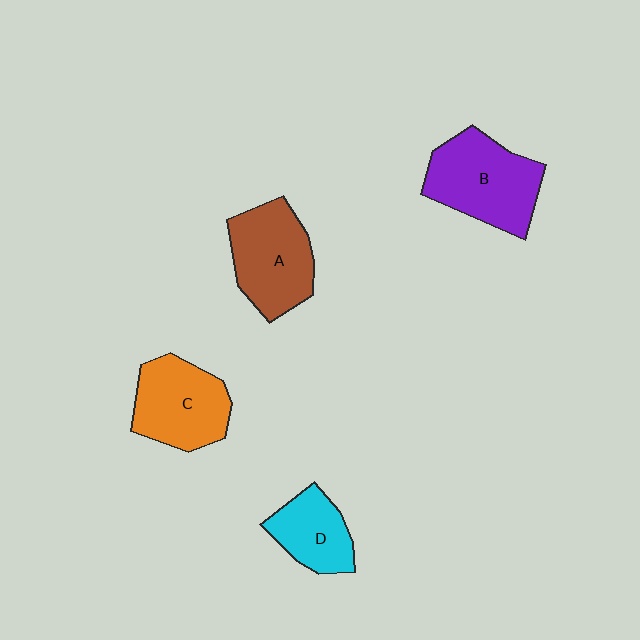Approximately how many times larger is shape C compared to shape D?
Approximately 1.4 times.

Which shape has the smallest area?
Shape D (cyan).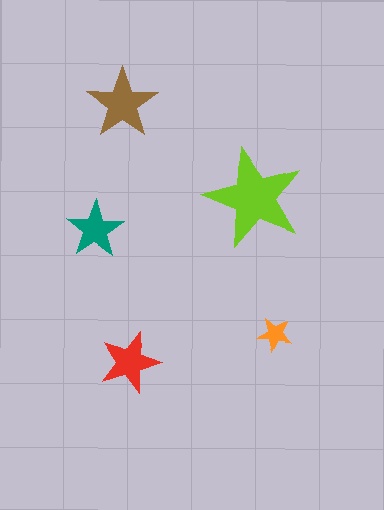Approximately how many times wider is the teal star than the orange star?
About 1.5 times wider.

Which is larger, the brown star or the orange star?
The brown one.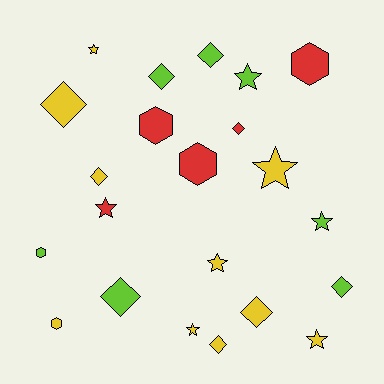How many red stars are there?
There is 1 red star.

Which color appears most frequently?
Yellow, with 10 objects.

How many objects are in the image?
There are 22 objects.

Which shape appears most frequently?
Diamond, with 9 objects.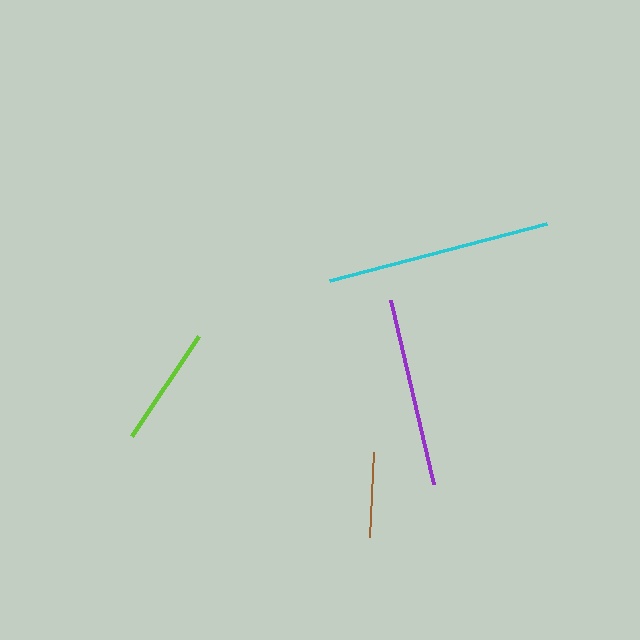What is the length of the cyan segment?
The cyan segment is approximately 224 pixels long.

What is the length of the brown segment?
The brown segment is approximately 85 pixels long.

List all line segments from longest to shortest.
From longest to shortest: cyan, purple, lime, brown.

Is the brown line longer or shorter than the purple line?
The purple line is longer than the brown line.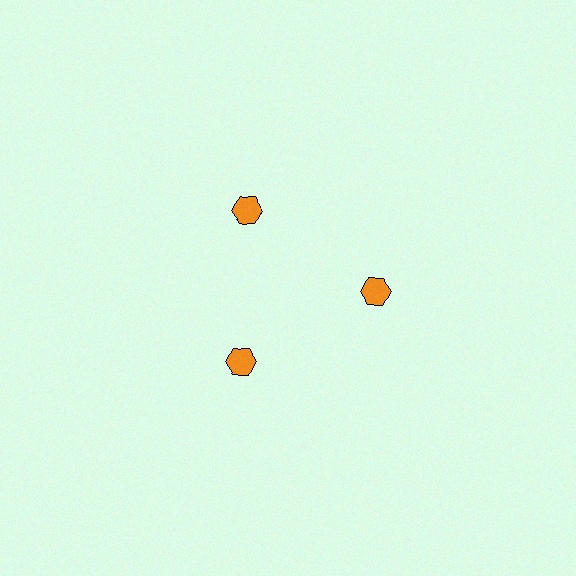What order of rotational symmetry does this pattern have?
This pattern has 3-fold rotational symmetry.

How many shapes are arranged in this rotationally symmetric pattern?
There are 3 shapes, arranged in 3 groups of 1.